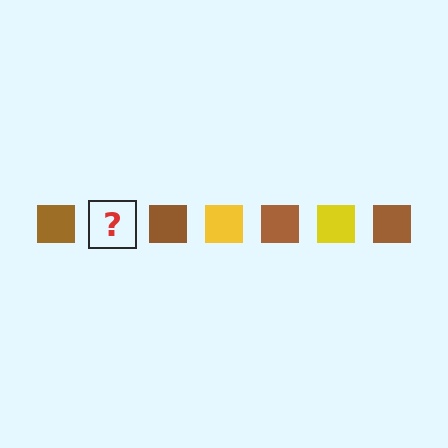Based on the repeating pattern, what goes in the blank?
The blank should be a yellow square.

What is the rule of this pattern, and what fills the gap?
The rule is that the pattern cycles through brown, yellow squares. The gap should be filled with a yellow square.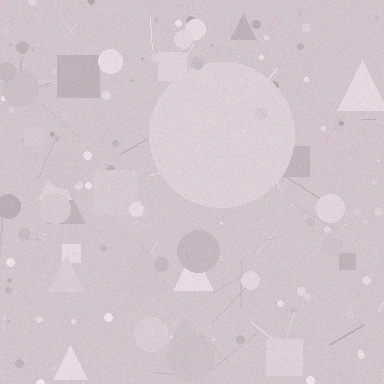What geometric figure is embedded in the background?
A circle is embedded in the background.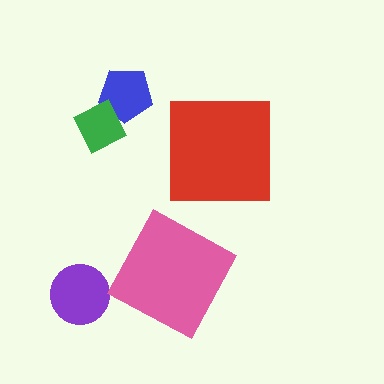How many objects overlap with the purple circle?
0 objects overlap with the purple circle.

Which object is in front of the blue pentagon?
The green diamond is in front of the blue pentagon.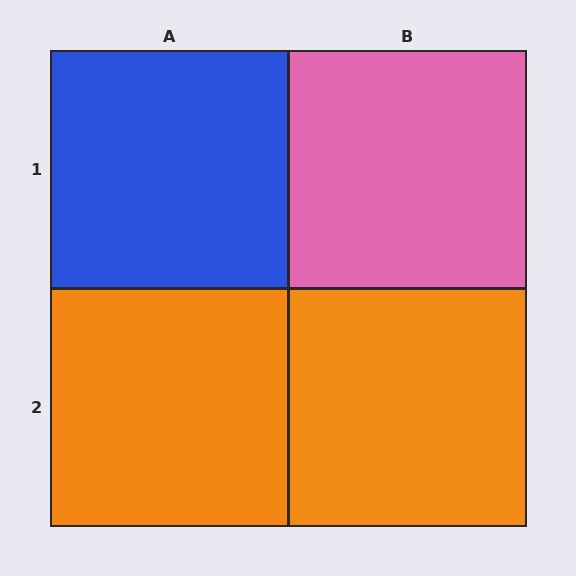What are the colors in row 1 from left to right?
Blue, pink.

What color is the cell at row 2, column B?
Orange.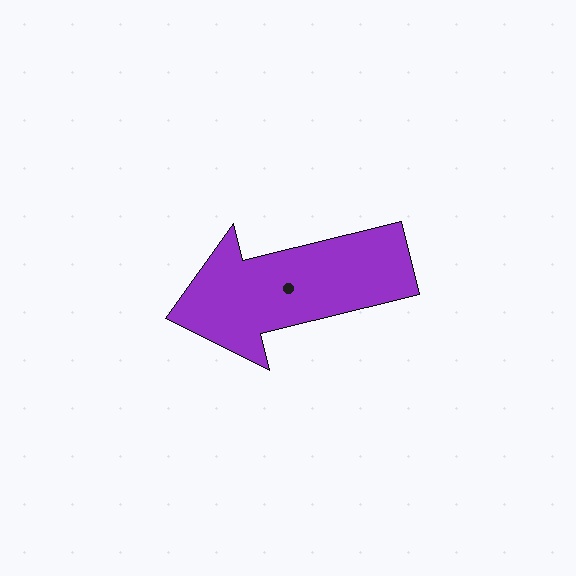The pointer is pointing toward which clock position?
Roughly 9 o'clock.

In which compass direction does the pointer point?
West.